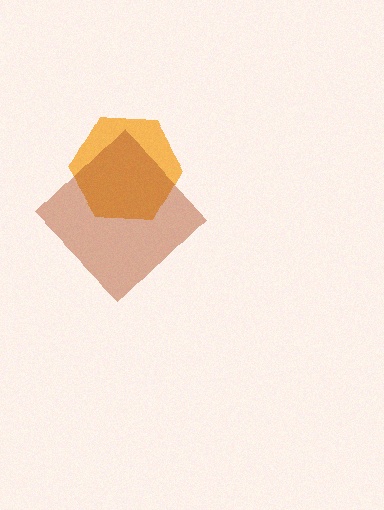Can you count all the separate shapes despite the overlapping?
Yes, there are 2 separate shapes.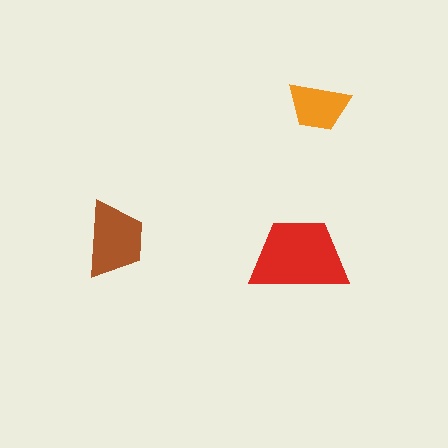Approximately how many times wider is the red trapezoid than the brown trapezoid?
About 1.5 times wider.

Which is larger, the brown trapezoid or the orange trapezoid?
The brown one.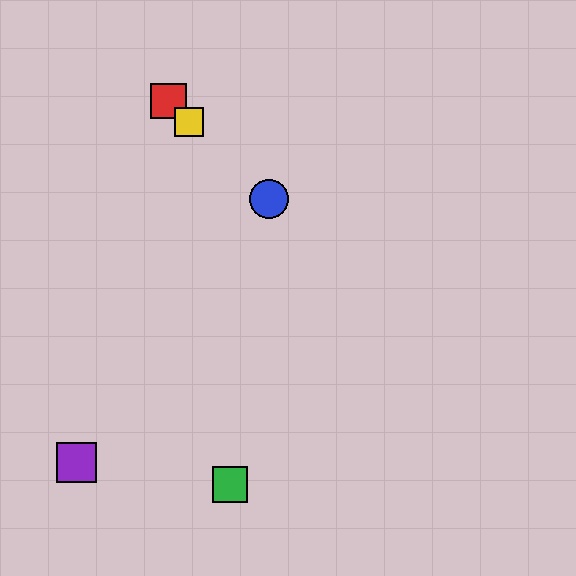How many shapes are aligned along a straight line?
3 shapes (the red square, the blue circle, the yellow square) are aligned along a straight line.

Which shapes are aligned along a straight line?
The red square, the blue circle, the yellow square are aligned along a straight line.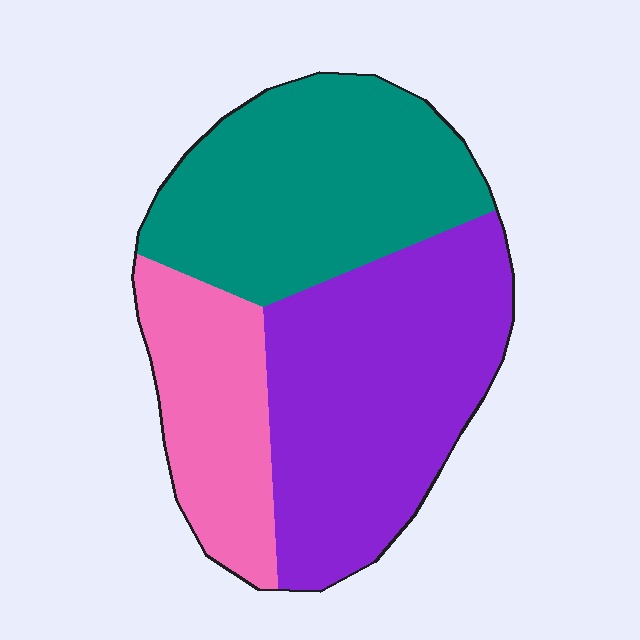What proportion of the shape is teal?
Teal takes up between a quarter and a half of the shape.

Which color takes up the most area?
Purple, at roughly 40%.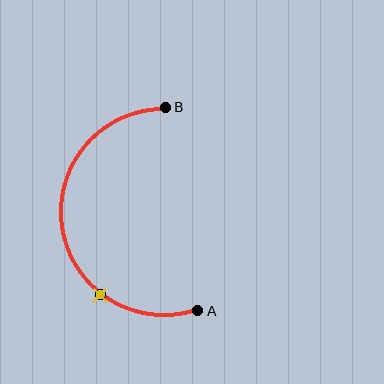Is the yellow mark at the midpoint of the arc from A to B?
No. The yellow mark lies on the arc but is closer to endpoint A. The arc midpoint would be at the point on the curve equidistant along the arc from both A and B.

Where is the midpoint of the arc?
The arc midpoint is the point on the curve farthest from the straight line joining A and B. It sits to the left of that line.